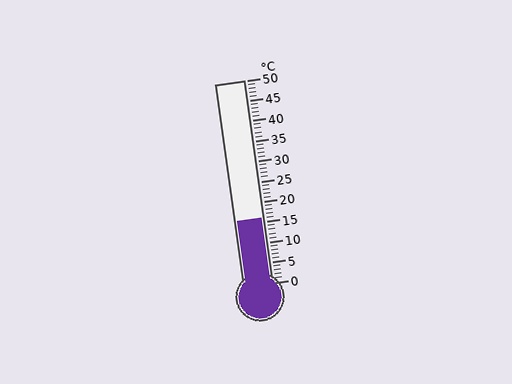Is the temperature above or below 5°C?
The temperature is above 5°C.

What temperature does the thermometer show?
The thermometer shows approximately 16°C.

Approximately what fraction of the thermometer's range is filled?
The thermometer is filled to approximately 30% of its range.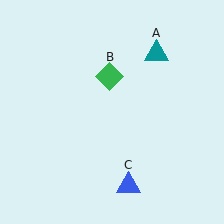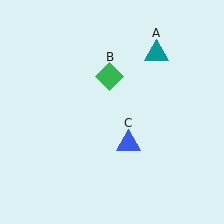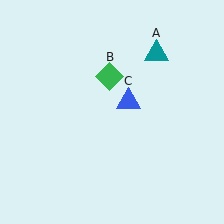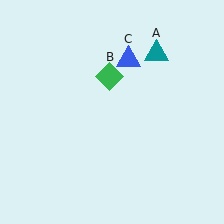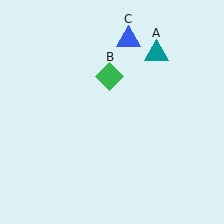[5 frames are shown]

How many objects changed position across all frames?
1 object changed position: blue triangle (object C).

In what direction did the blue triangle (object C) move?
The blue triangle (object C) moved up.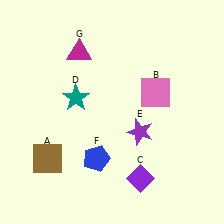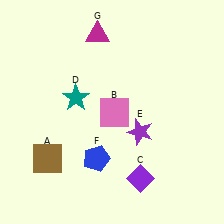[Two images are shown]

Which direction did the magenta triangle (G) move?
The magenta triangle (G) moved right.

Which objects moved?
The objects that moved are: the pink square (B), the magenta triangle (G).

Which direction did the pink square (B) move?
The pink square (B) moved left.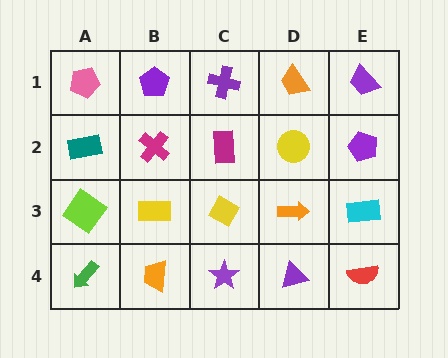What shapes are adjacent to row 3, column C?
A magenta rectangle (row 2, column C), a purple star (row 4, column C), a yellow rectangle (row 3, column B), an orange arrow (row 3, column D).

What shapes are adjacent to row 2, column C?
A purple cross (row 1, column C), a yellow diamond (row 3, column C), a magenta cross (row 2, column B), a yellow circle (row 2, column D).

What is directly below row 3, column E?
A red semicircle.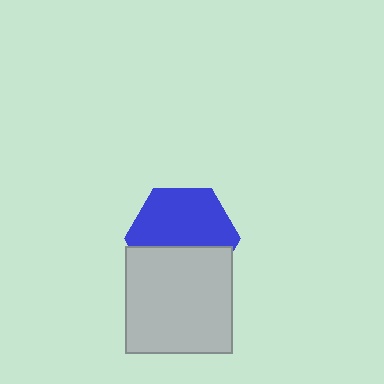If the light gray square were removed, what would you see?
You would see the complete blue hexagon.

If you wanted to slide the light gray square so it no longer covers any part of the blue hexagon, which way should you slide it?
Slide it down — that is the most direct way to separate the two shapes.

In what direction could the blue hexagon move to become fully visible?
The blue hexagon could move up. That would shift it out from behind the light gray square entirely.